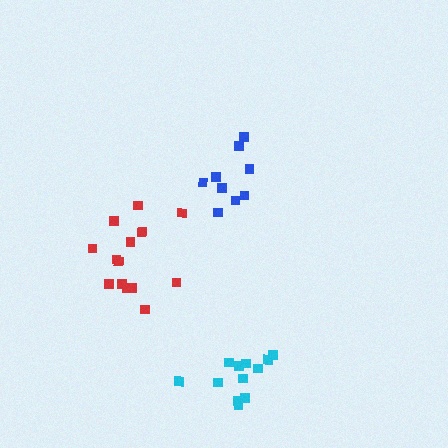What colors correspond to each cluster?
The clusters are colored: blue, red, cyan.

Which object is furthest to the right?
The cyan cluster is rightmost.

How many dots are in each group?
Group 1: 9 dots, Group 2: 15 dots, Group 3: 12 dots (36 total).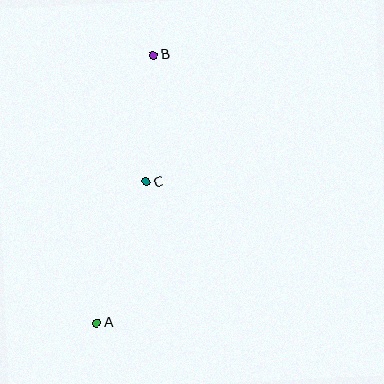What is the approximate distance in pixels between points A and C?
The distance between A and C is approximately 149 pixels.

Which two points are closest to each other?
Points B and C are closest to each other.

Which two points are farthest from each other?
Points A and B are farthest from each other.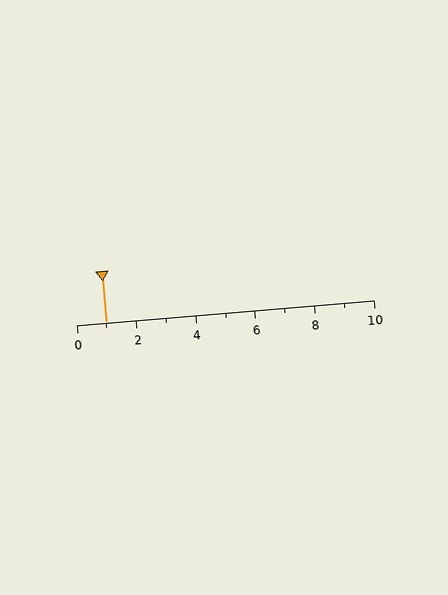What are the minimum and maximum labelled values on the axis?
The axis runs from 0 to 10.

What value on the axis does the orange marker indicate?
The marker indicates approximately 1.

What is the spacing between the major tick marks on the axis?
The major ticks are spaced 2 apart.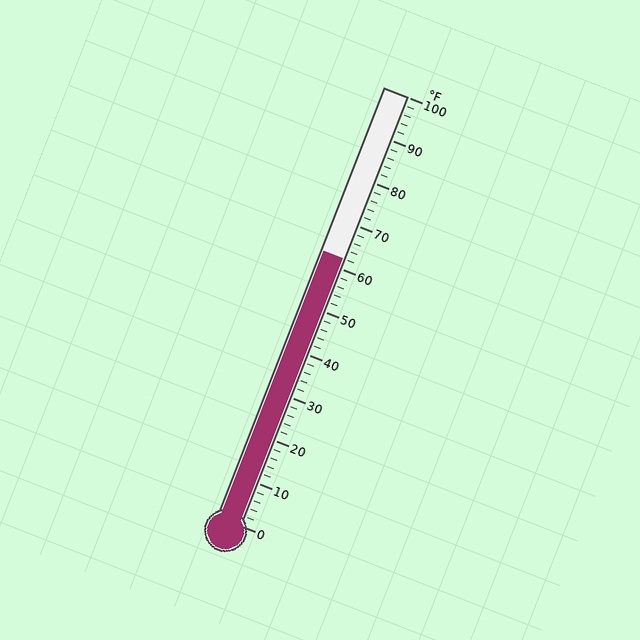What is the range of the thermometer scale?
The thermometer scale ranges from 0°F to 100°F.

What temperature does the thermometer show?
The thermometer shows approximately 62°F.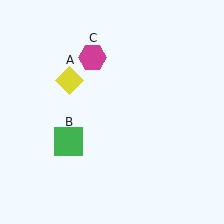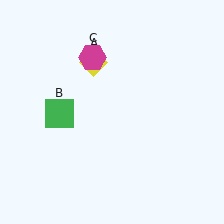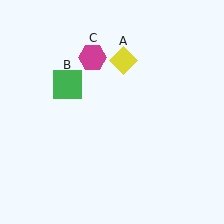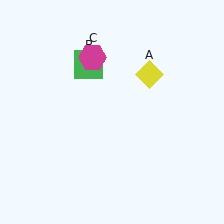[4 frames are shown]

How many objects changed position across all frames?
2 objects changed position: yellow diamond (object A), green square (object B).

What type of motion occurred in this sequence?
The yellow diamond (object A), green square (object B) rotated clockwise around the center of the scene.